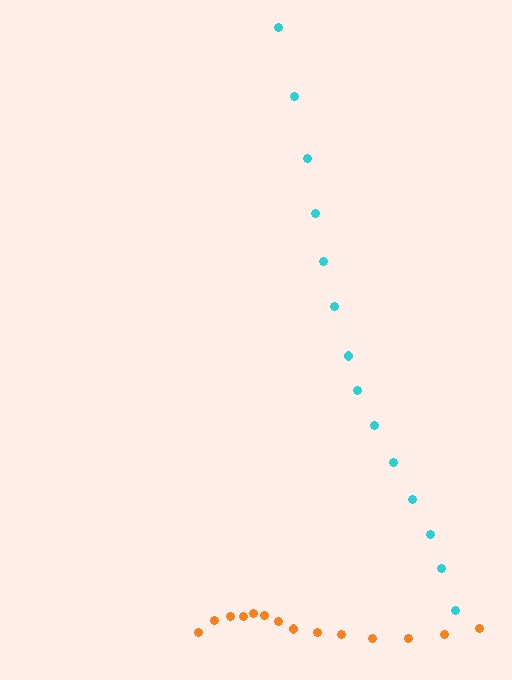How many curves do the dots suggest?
There are 2 distinct paths.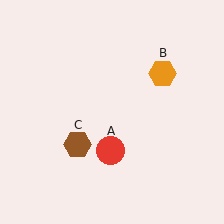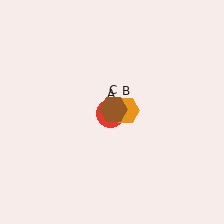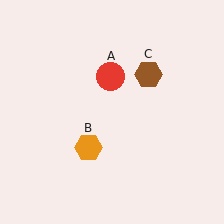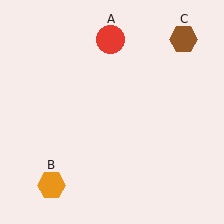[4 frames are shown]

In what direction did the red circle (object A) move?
The red circle (object A) moved up.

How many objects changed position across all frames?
3 objects changed position: red circle (object A), orange hexagon (object B), brown hexagon (object C).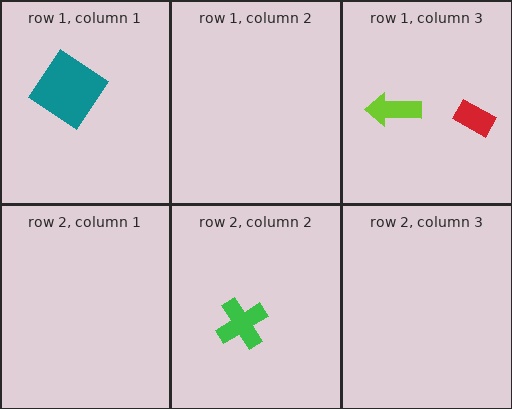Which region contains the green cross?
The row 2, column 2 region.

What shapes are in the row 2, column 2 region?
The green cross.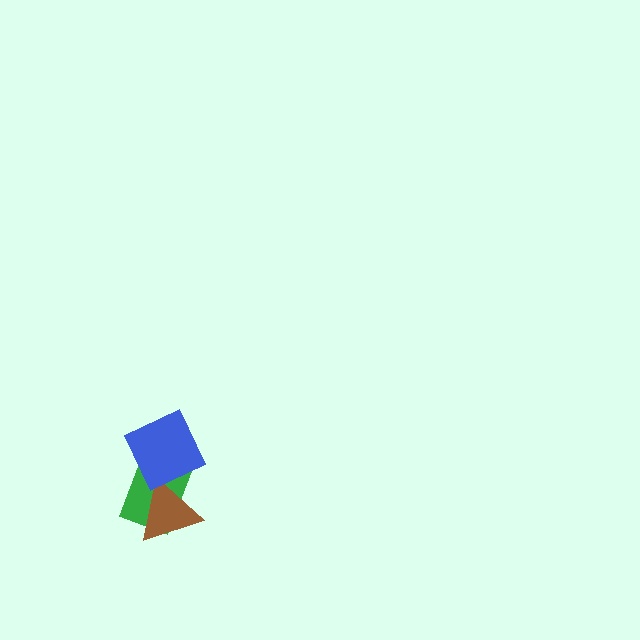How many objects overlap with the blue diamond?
2 objects overlap with the blue diamond.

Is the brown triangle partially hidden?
Yes, it is partially covered by another shape.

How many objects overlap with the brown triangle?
2 objects overlap with the brown triangle.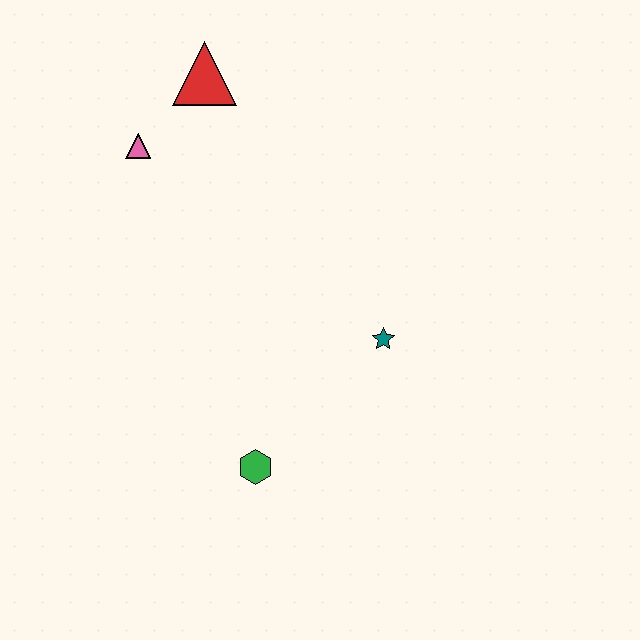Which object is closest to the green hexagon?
The teal star is closest to the green hexagon.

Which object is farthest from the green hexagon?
The red triangle is farthest from the green hexagon.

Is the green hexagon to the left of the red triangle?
No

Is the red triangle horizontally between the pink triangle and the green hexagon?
Yes